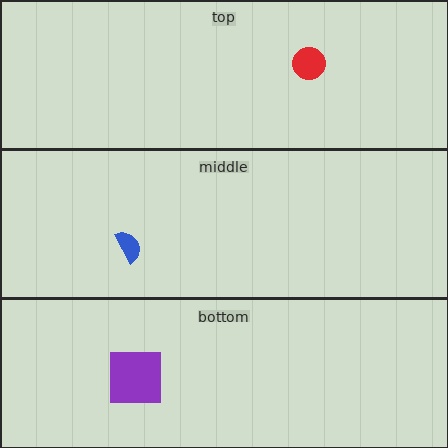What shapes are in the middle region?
The blue semicircle.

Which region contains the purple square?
The bottom region.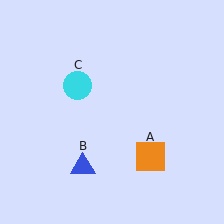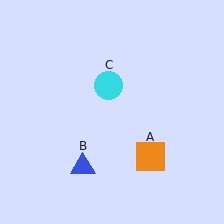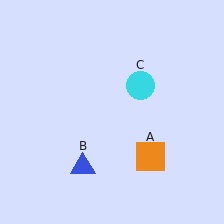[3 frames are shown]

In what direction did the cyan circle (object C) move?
The cyan circle (object C) moved right.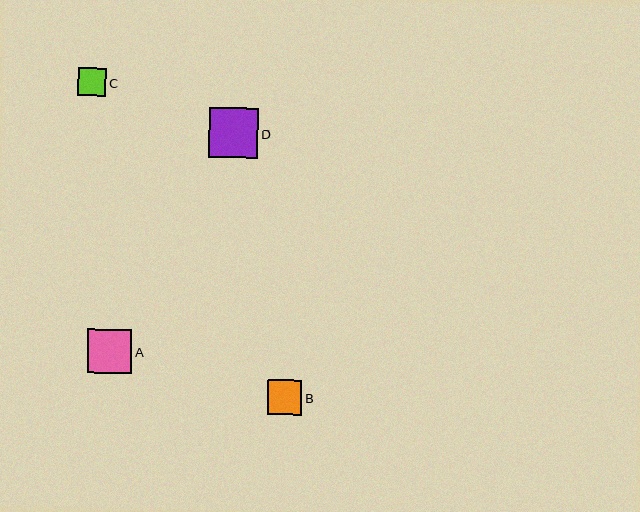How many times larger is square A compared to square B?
Square A is approximately 1.3 times the size of square B.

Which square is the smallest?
Square C is the smallest with a size of approximately 28 pixels.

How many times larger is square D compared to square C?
Square D is approximately 1.8 times the size of square C.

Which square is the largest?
Square D is the largest with a size of approximately 50 pixels.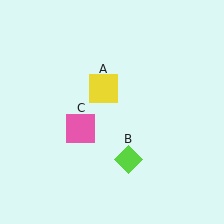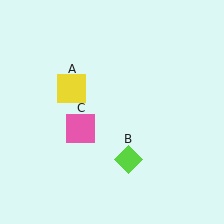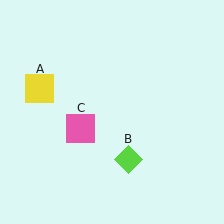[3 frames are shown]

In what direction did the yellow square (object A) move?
The yellow square (object A) moved left.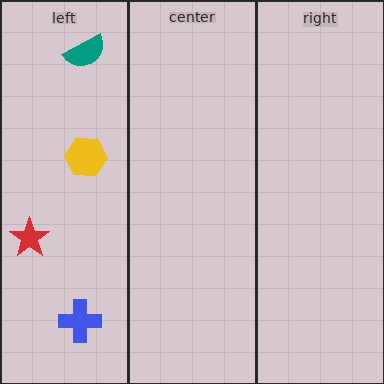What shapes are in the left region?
The blue cross, the red star, the teal semicircle, the yellow hexagon.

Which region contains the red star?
The left region.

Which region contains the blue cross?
The left region.